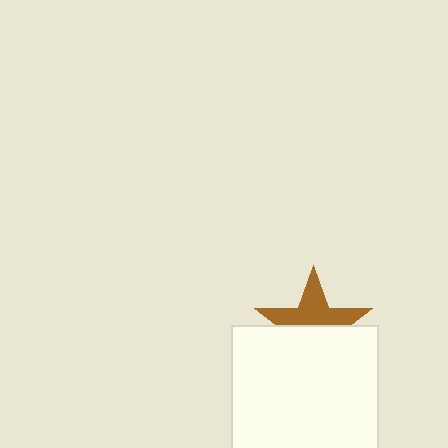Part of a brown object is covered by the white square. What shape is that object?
It is a star.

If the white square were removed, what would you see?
You would see the complete brown star.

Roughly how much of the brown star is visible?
About half of it is visible (roughly 51%).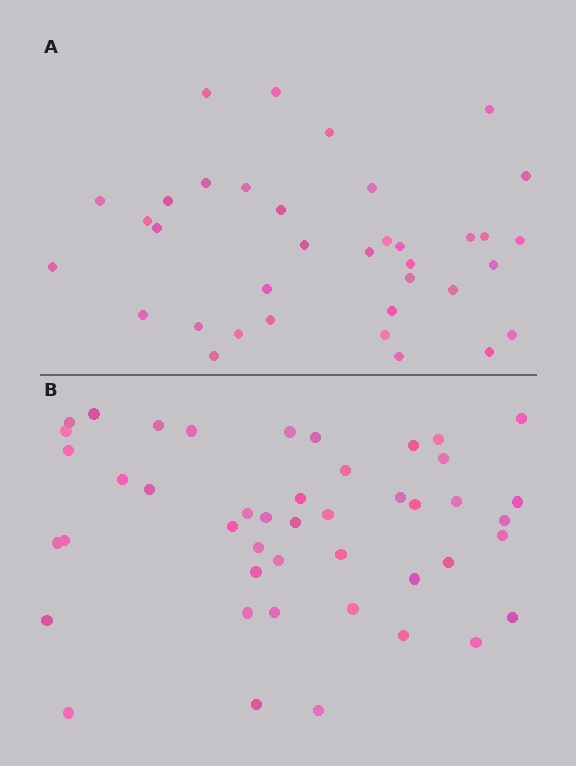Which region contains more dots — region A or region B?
Region B (the bottom region) has more dots.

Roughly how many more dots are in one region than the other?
Region B has roughly 8 or so more dots than region A.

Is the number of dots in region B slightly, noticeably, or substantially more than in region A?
Region B has noticeably more, but not dramatically so. The ratio is roughly 1.2 to 1.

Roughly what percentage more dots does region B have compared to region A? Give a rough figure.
About 25% more.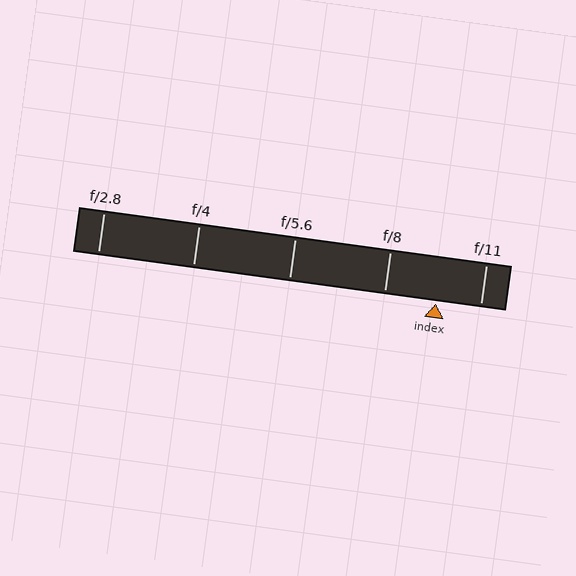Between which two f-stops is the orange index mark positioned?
The index mark is between f/8 and f/11.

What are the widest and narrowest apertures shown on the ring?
The widest aperture shown is f/2.8 and the narrowest is f/11.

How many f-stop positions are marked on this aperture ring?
There are 5 f-stop positions marked.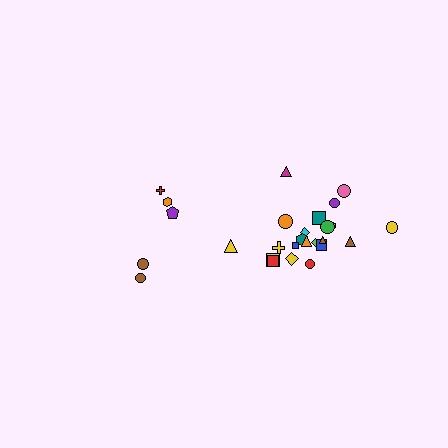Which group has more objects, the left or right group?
The right group.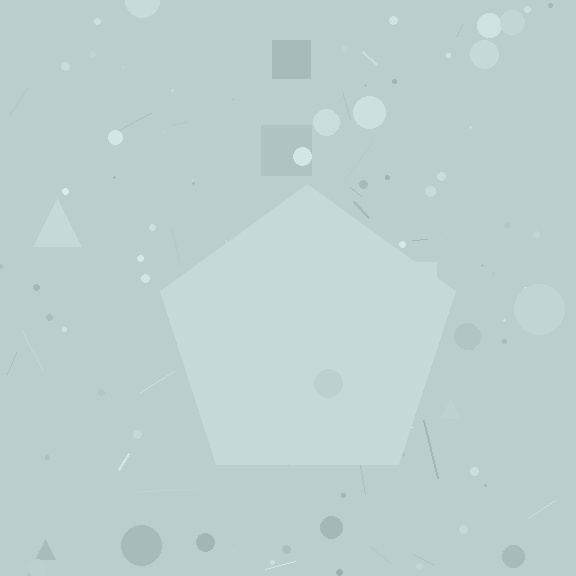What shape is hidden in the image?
A pentagon is hidden in the image.